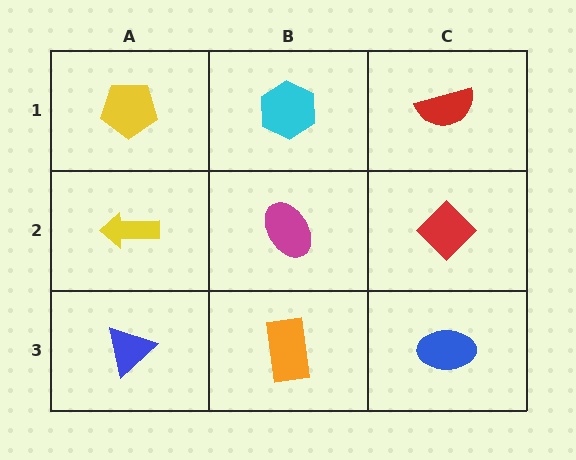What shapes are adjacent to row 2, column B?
A cyan hexagon (row 1, column B), an orange rectangle (row 3, column B), a yellow arrow (row 2, column A), a red diamond (row 2, column C).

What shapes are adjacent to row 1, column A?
A yellow arrow (row 2, column A), a cyan hexagon (row 1, column B).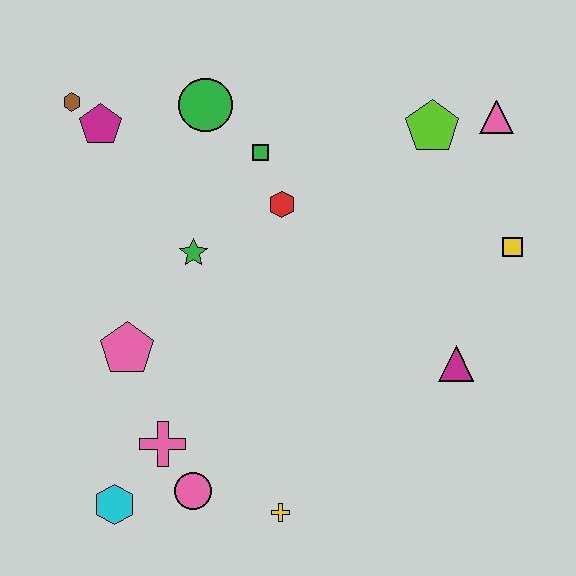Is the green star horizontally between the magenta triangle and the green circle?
No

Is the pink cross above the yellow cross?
Yes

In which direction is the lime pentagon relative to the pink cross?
The lime pentagon is above the pink cross.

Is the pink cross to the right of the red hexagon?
No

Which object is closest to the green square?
The red hexagon is closest to the green square.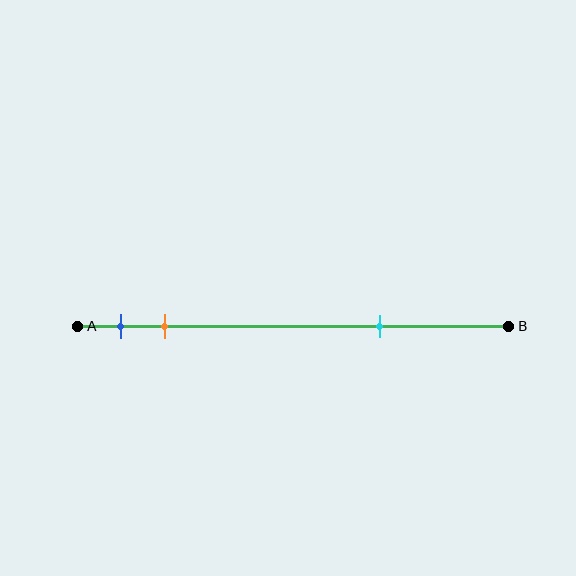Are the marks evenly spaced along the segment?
No, the marks are not evenly spaced.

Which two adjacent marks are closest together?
The blue and orange marks are the closest adjacent pair.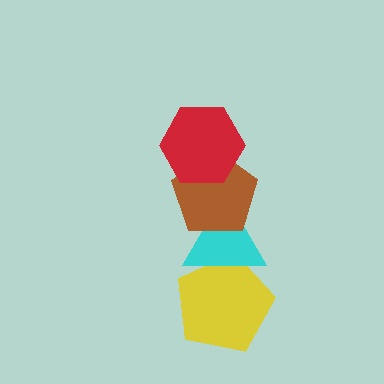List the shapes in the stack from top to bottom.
From top to bottom: the red hexagon, the brown pentagon, the cyan triangle, the yellow pentagon.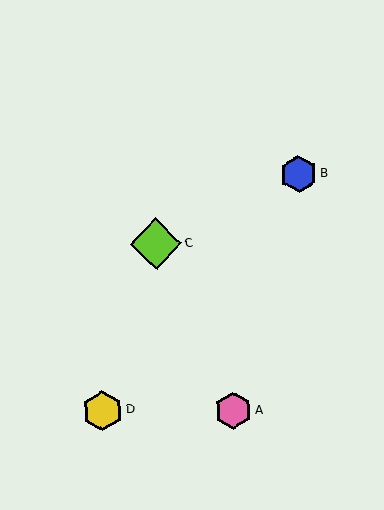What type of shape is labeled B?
Shape B is a blue hexagon.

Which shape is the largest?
The lime diamond (labeled C) is the largest.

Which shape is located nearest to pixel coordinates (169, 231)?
The lime diamond (labeled C) at (156, 244) is nearest to that location.